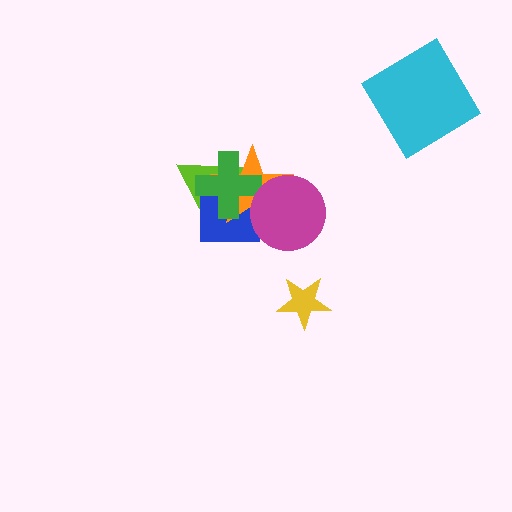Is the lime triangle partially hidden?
Yes, it is partially covered by another shape.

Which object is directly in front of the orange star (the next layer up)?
The green cross is directly in front of the orange star.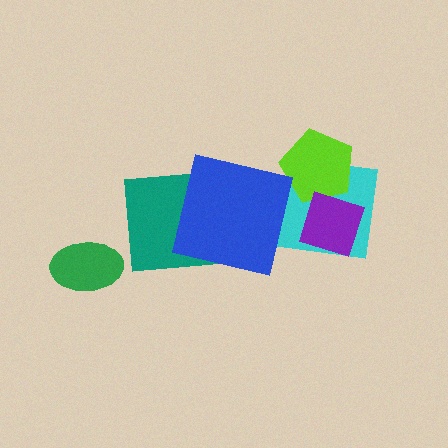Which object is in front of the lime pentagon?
The purple diamond is in front of the lime pentagon.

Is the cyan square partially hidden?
Yes, it is partially covered by another shape.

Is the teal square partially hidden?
Yes, it is partially covered by another shape.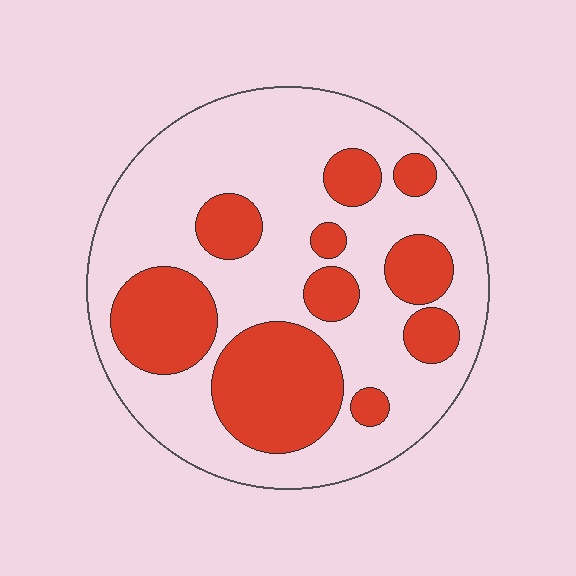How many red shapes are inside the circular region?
10.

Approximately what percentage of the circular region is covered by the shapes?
Approximately 35%.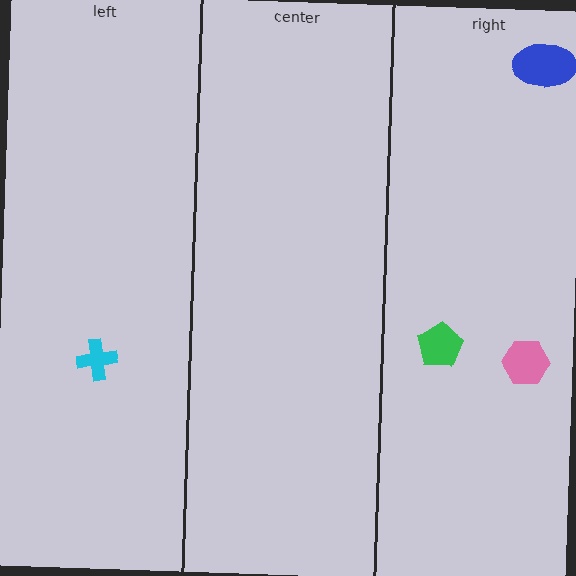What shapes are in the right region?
The pink hexagon, the blue ellipse, the green pentagon.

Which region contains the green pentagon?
The right region.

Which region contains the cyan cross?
The left region.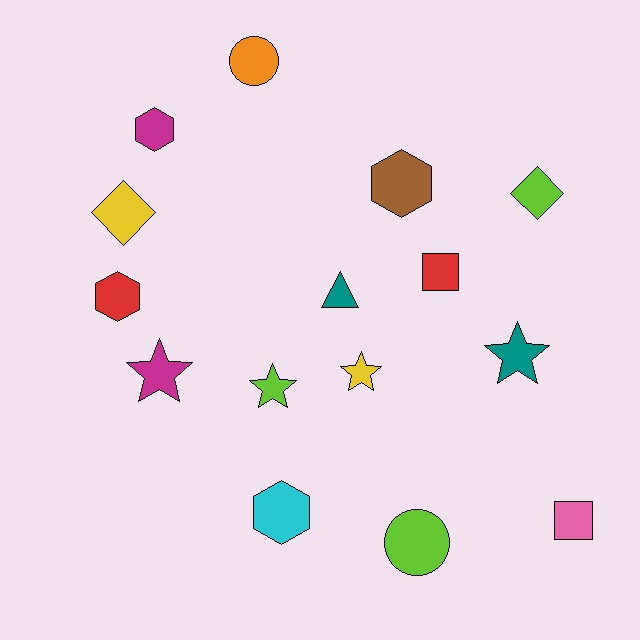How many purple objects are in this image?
There are no purple objects.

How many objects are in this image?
There are 15 objects.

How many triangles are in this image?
There is 1 triangle.